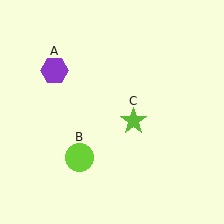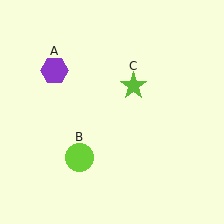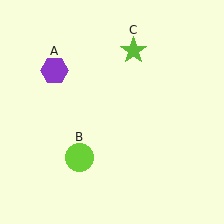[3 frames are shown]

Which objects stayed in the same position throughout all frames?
Purple hexagon (object A) and lime circle (object B) remained stationary.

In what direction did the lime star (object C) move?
The lime star (object C) moved up.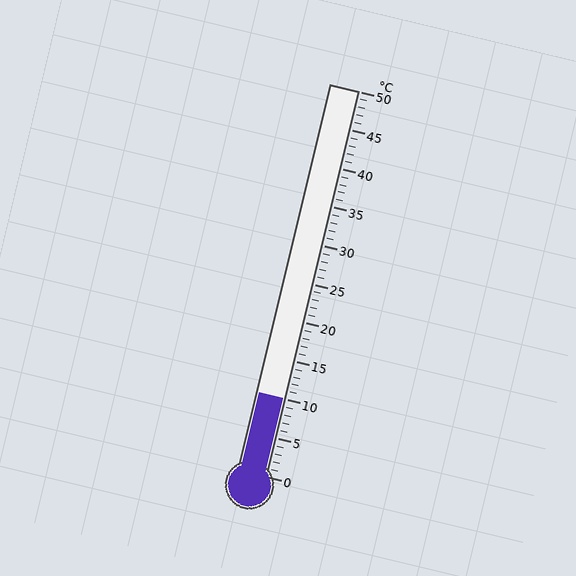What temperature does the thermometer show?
The thermometer shows approximately 10°C.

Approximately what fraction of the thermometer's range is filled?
The thermometer is filled to approximately 20% of its range.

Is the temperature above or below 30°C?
The temperature is below 30°C.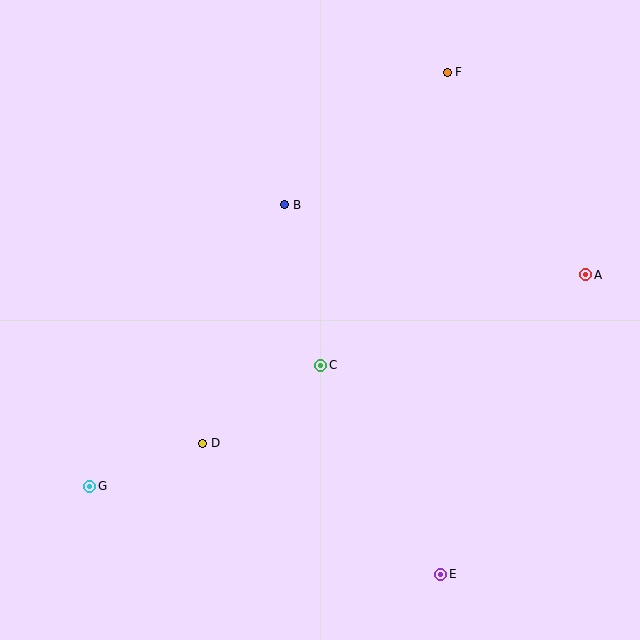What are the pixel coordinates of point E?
Point E is at (441, 574).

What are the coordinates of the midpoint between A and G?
The midpoint between A and G is at (338, 381).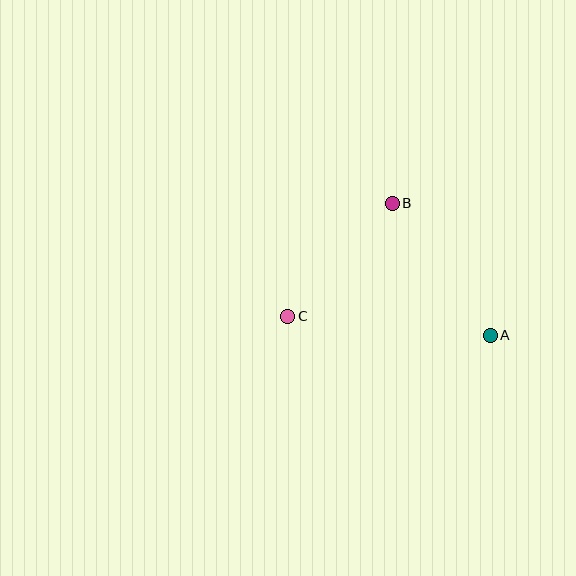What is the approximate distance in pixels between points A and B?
The distance between A and B is approximately 164 pixels.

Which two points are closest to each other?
Points B and C are closest to each other.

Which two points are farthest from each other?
Points A and C are farthest from each other.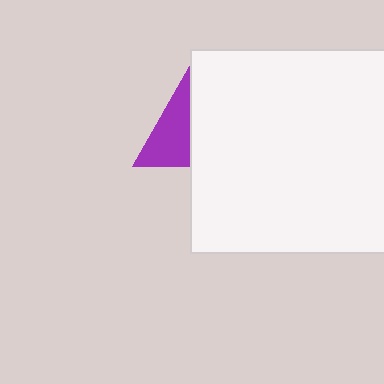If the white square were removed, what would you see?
You would see the complete purple triangle.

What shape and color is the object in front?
The object in front is a white square.